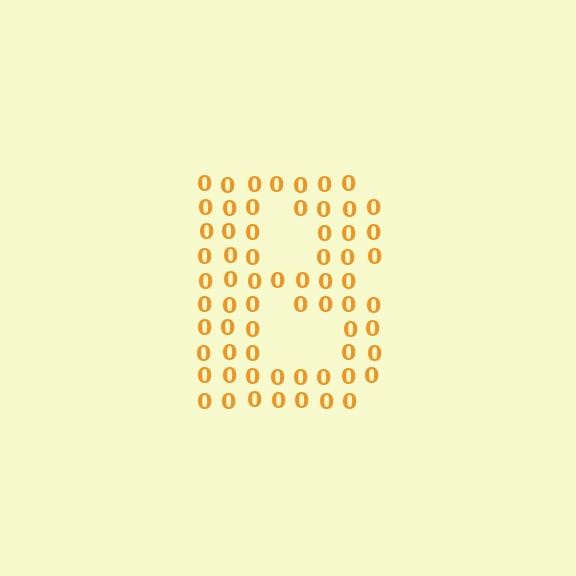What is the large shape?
The large shape is the letter B.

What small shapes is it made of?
It is made of small digit 0's.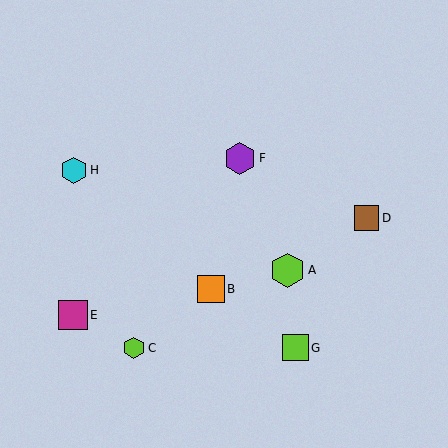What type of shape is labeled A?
Shape A is a lime hexagon.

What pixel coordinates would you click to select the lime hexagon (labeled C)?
Click at (134, 348) to select the lime hexagon C.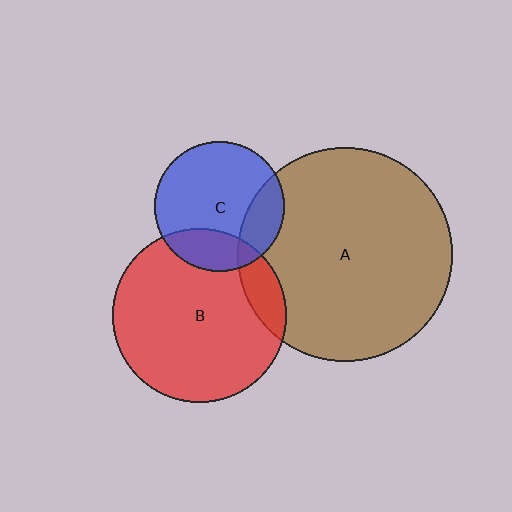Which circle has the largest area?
Circle A (brown).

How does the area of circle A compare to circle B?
Approximately 1.5 times.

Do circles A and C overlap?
Yes.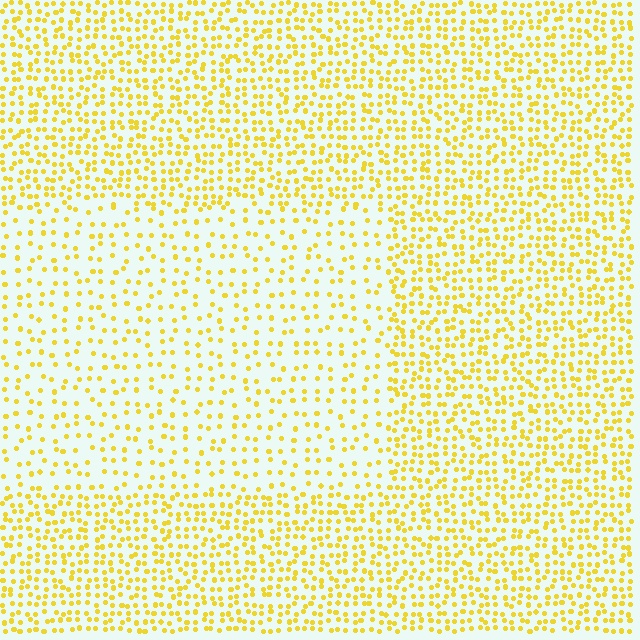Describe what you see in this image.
The image contains small yellow elements arranged at two different densities. A rectangle-shaped region is visible where the elements are less densely packed than the surrounding area.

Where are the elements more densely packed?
The elements are more densely packed outside the rectangle boundary.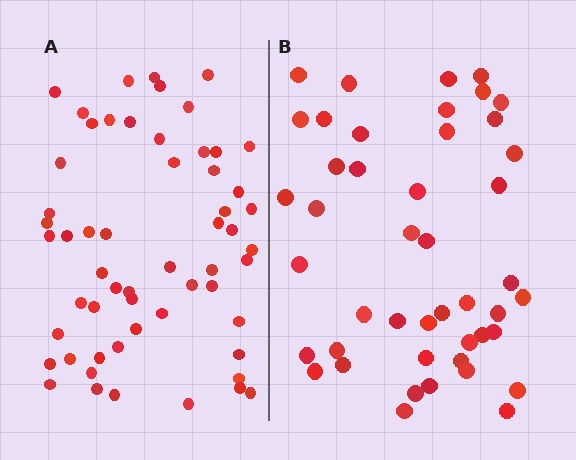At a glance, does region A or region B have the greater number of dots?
Region A (the left region) has more dots.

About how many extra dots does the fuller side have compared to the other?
Region A has roughly 12 or so more dots than region B.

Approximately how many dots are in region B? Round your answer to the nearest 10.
About 40 dots. (The exact count is 45, which rounds to 40.)